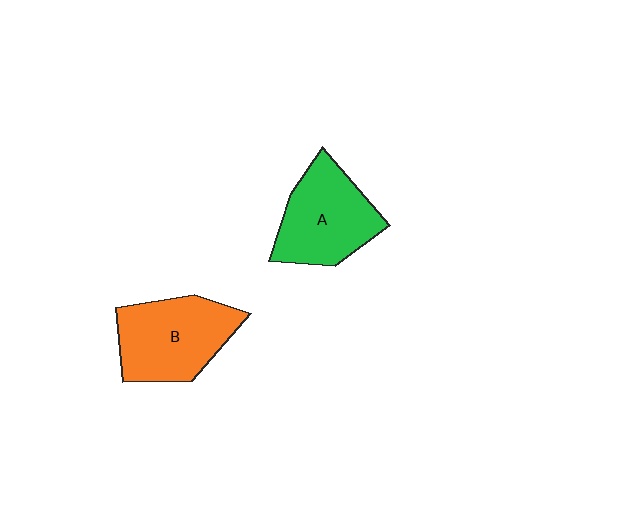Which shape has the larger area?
Shape B (orange).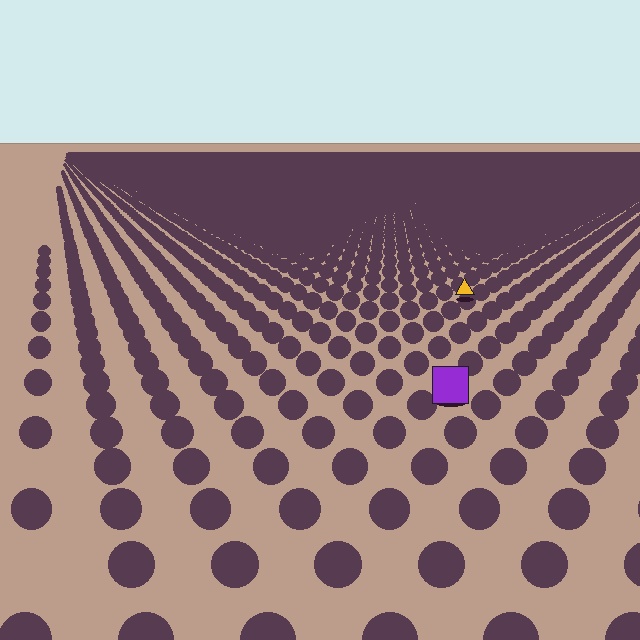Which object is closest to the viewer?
The purple square is closest. The texture marks near it are larger and more spread out.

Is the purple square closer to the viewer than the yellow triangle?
Yes. The purple square is closer — you can tell from the texture gradient: the ground texture is coarser near it.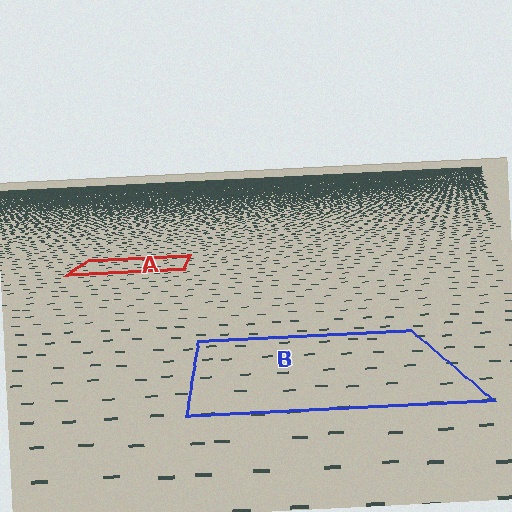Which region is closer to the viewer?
Region B is closer. The texture elements there are larger and more spread out.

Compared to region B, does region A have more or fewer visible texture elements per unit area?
Region A has more texture elements per unit area — they are packed more densely because it is farther away.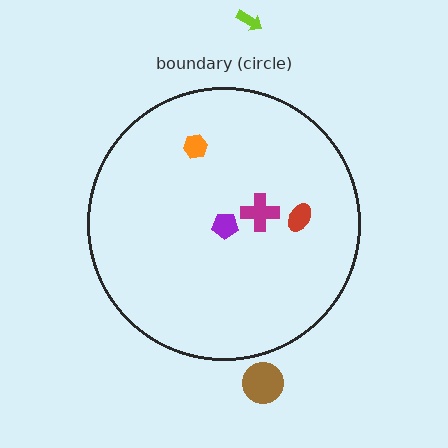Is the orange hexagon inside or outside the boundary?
Inside.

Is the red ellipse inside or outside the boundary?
Inside.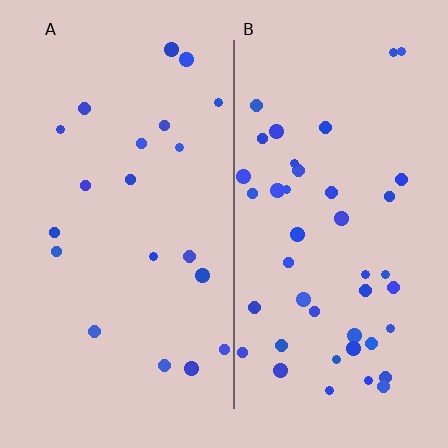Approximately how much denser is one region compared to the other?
Approximately 2.2× — region B over region A.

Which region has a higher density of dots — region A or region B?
B (the right).